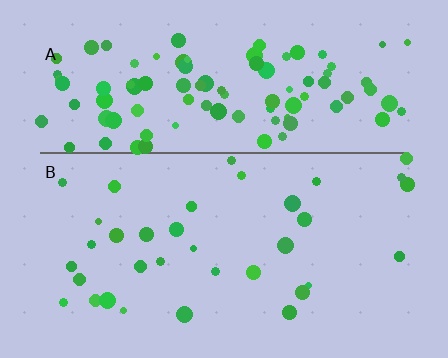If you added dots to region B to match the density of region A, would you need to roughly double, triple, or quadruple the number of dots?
Approximately triple.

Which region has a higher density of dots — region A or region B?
A (the top).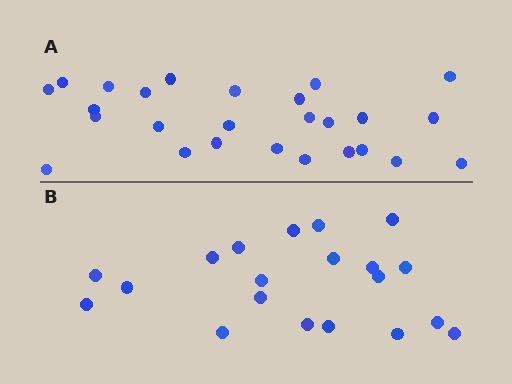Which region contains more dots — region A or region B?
Region A (the top region) has more dots.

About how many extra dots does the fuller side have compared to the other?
Region A has about 6 more dots than region B.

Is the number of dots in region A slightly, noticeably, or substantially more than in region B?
Region A has noticeably more, but not dramatically so. The ratio is roughly 1.3 to 1.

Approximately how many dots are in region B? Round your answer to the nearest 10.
About 20 dots.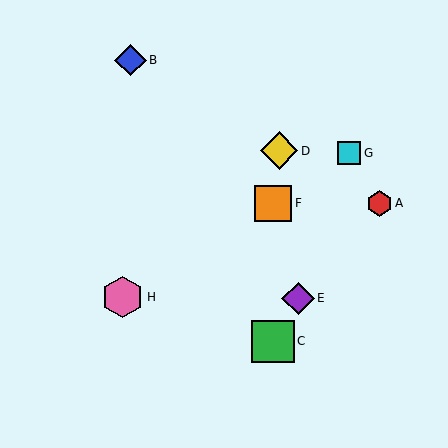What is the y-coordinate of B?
Object B is at y≈60.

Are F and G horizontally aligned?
No, F is at y≈203 and G is at y≈153.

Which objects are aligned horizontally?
Objects A, F are aligned horizontally.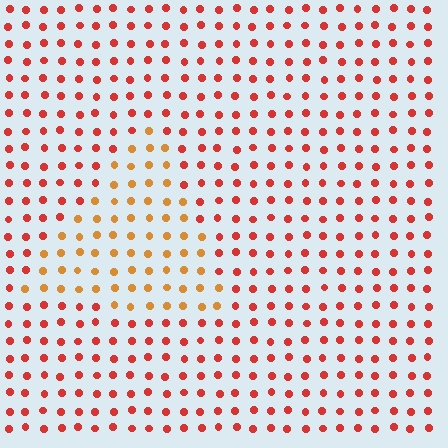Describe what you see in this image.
The image is filled with small red elements in a uniform arrangement. A triangle-shaped region is visible where the elements are tinted to a slightly different hue, forming a subtle color boundary.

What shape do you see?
I see a triangle.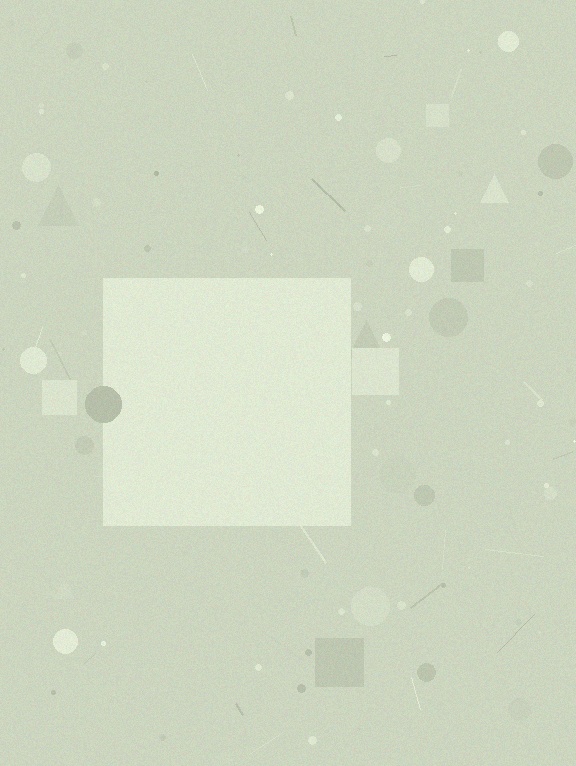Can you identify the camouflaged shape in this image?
The camouflaged shape is a square.